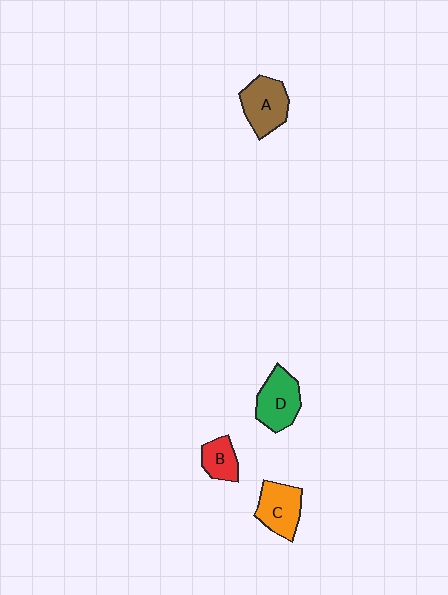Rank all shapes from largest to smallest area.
From largest to smallest: A (brown), D (green), C (orange), B (red).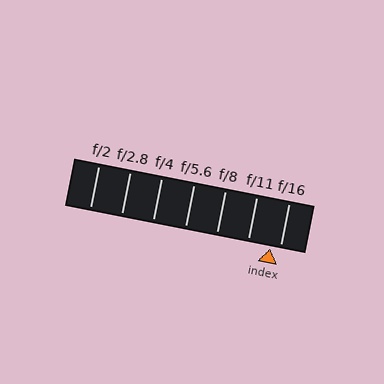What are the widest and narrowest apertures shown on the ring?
The widest aperture shown is f/2 and the narrowest is f/16.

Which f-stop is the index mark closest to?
The index mark is closest to f/16.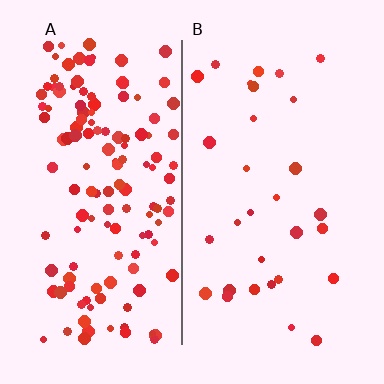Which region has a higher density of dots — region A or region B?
A (the left).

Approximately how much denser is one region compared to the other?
Approximately 4.5× — region A over region B.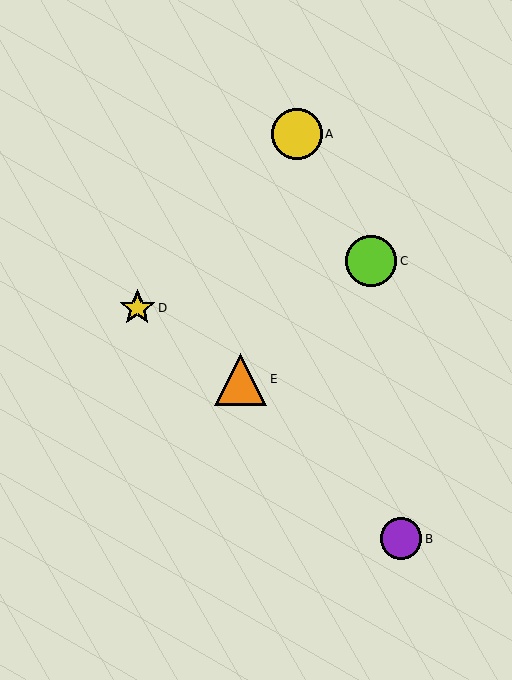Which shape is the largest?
The orange triangle (labeled E) is the largest.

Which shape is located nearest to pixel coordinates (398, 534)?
The purple circle (labeled B) at (401, 539) is nearest to that location.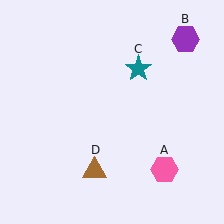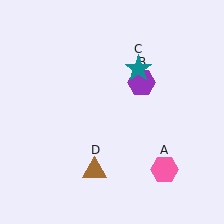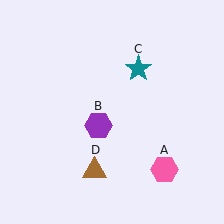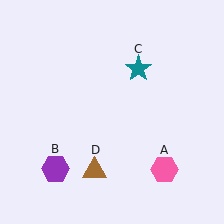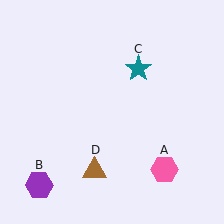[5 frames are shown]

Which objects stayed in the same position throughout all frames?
Pink hexagon (object A) and teal star (object C) and brown triangle (object D) remained stationary.